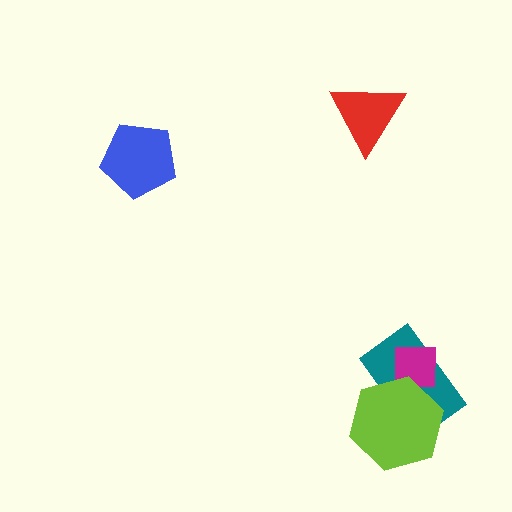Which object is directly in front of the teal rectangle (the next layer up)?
The magenta square is directly in front of the teal rectangle.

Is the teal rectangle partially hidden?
Yes, it is partially covered by another shape.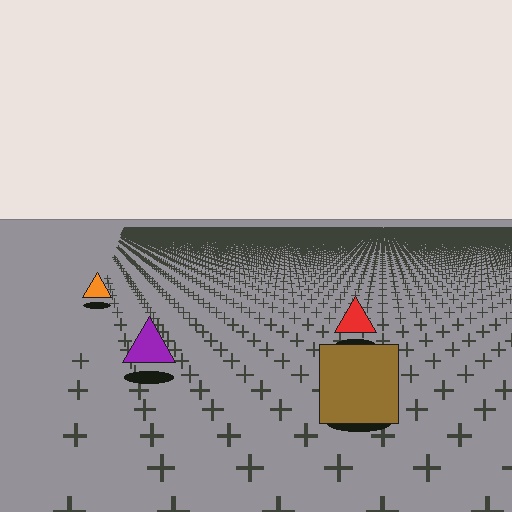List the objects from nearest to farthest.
From nearest to farthest: the brown square, the purple triangle, the red triangle, the orange triangle.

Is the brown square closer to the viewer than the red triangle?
Yes. The brown square is closer — you can tell from the texture gradient: the ground texture is coarser near it.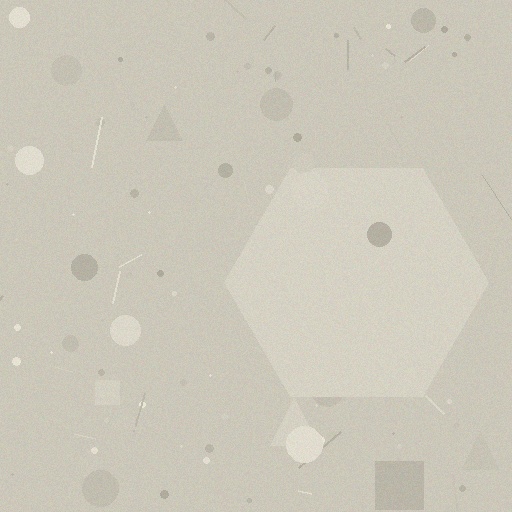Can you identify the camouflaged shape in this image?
The camouflaged shape is a hexagon.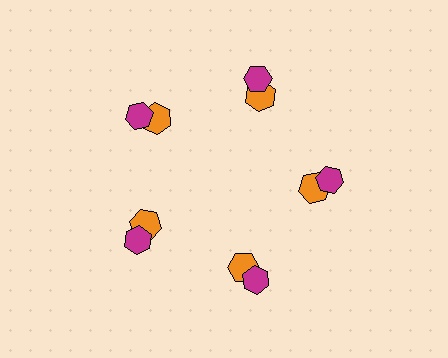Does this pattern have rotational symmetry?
Yes, this pattern has 5-fold rotational symmetry. It looks the same after rotating 72 degrees around the center.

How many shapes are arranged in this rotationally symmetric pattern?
There are 10 shapes, arranged in 5 groups of 2.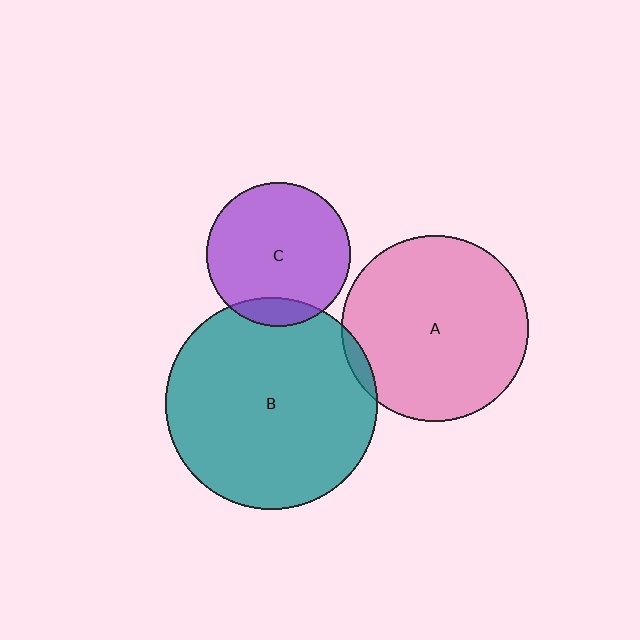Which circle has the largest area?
Circle B (teal).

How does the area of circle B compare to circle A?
Approximately 1.3 times.